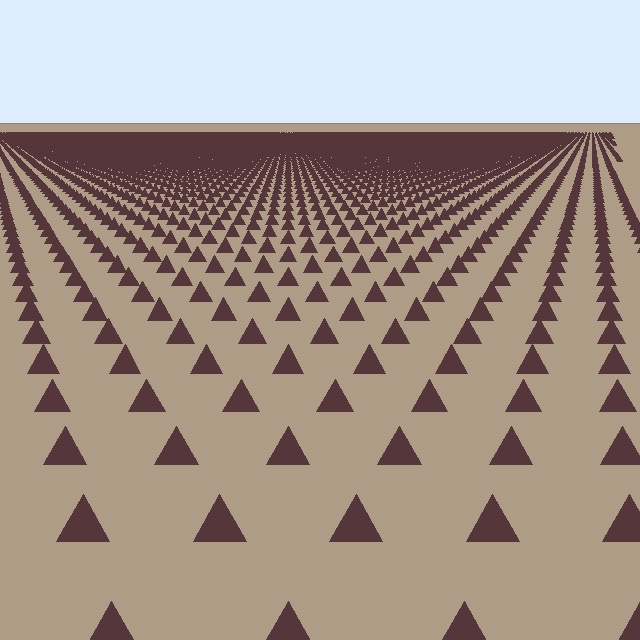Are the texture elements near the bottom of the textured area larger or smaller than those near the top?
Larger. Near the bottom, elements are closer to the viewer and appear at a bigger on-screen size.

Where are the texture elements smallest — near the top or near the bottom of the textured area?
Near the top.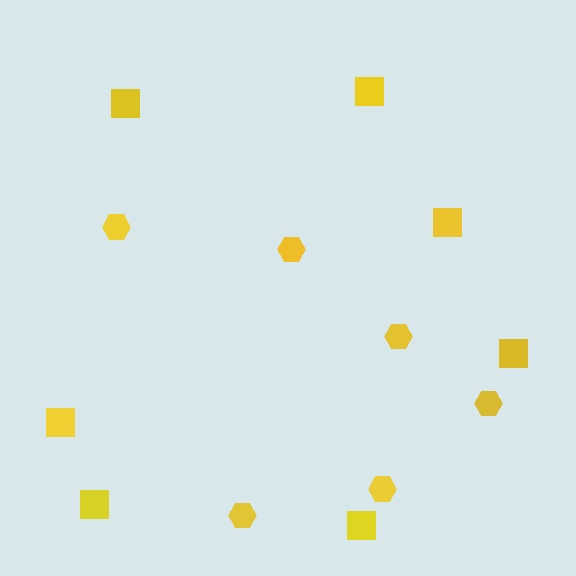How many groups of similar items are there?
There are 2 groups: one group of hexagons (6) and one group of squares (7).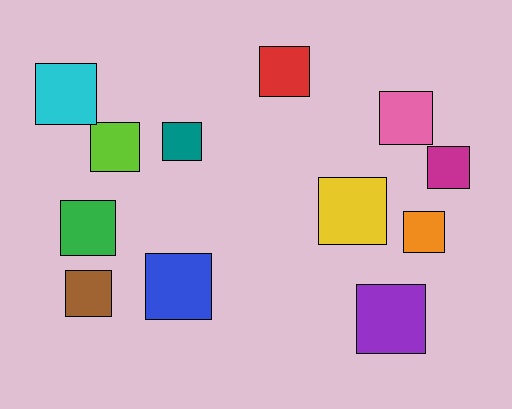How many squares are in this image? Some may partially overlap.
There are 12 squares.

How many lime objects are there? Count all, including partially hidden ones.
There is 1 lime object.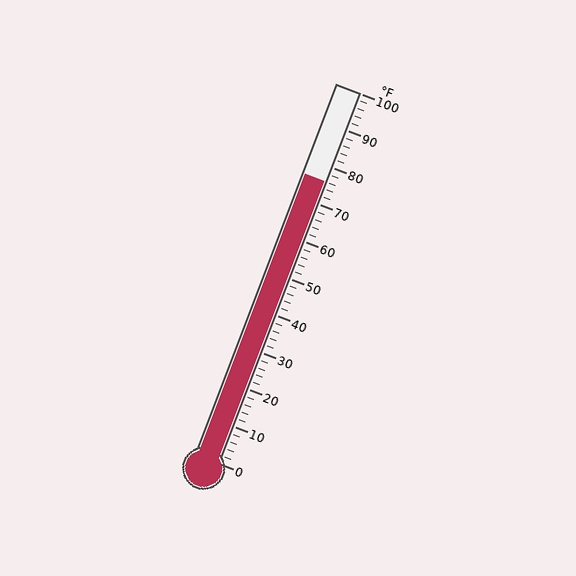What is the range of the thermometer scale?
The thermometer scale ranges from 0°F to 100°F.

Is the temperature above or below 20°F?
The temperature is above 20°F.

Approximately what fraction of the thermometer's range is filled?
The thermometer is filled to approximately 75% of its range.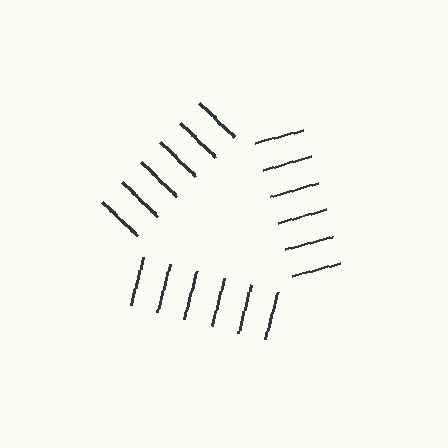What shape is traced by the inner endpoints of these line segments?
An illusory triangle — the line segments terminate on its edges but no continuous stroke is drawn.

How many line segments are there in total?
18 — 6 along each of the 3 edges.